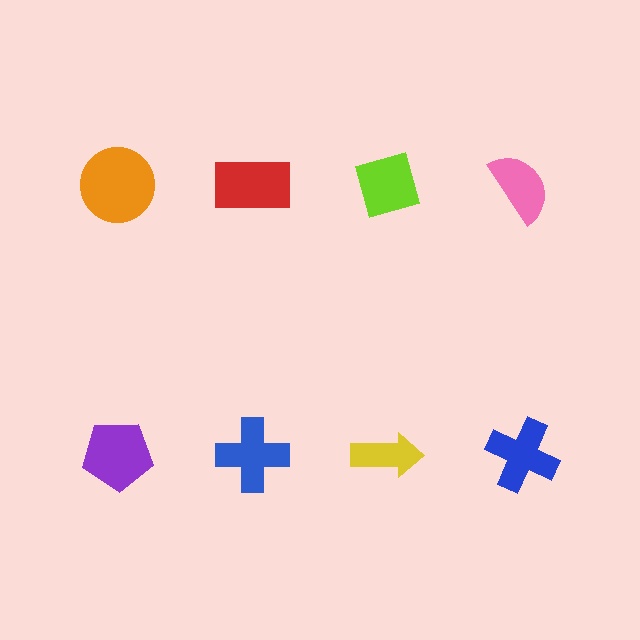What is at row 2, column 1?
A purple pentagon.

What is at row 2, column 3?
A yellow arrow.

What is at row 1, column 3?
A lime diamond.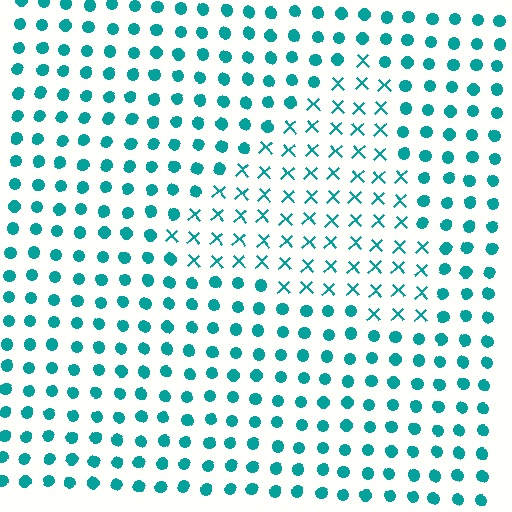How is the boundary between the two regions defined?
The boundary is defined by a change in element shape: X marks inside vs. circles outside. All elements share the same color and spacing.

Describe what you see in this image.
The image is filled with small teal elements arranged in a uniform grid. A triangle-shaped region contains X marks, while the surrounding area contains circles. The boundary is defined purely by the change in element shape.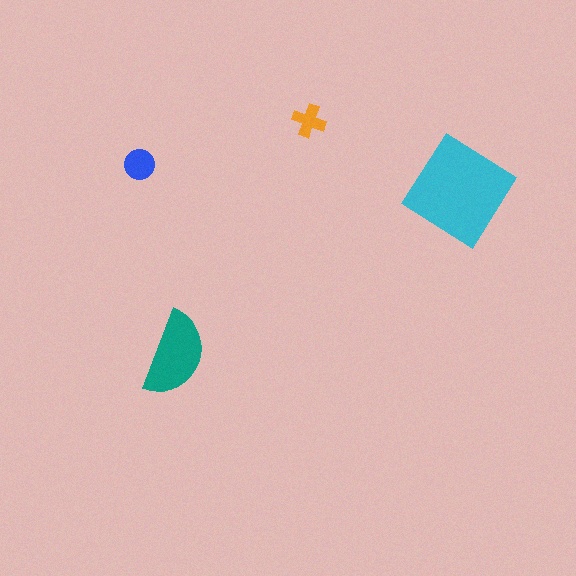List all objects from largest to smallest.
The cyan diamond, the teal semicircle, the blue circle, the orange cross.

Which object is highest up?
The orange cross is topmost.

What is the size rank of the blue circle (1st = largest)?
3rd.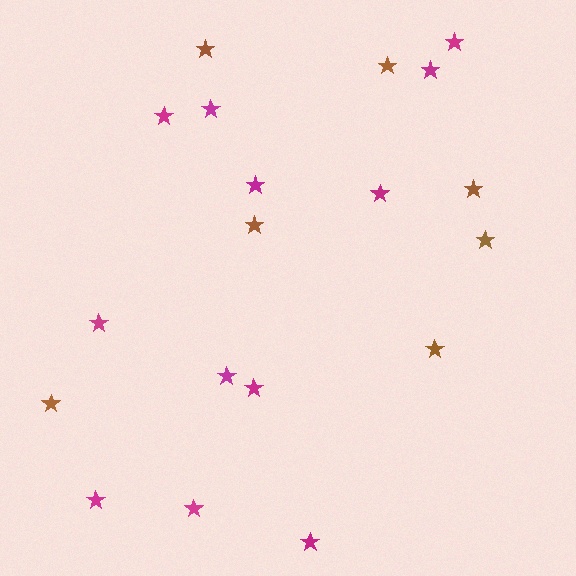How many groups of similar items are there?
There are 2 groups: one group of brown stars (7) and one group of magenta stars (12).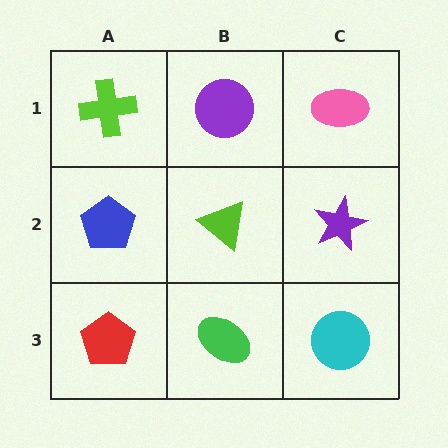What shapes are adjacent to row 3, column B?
A lime triangle (row 2, column B), a red pentagon (row 3, column A), a cyan circle (row 3, column C).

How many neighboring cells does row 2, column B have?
4.